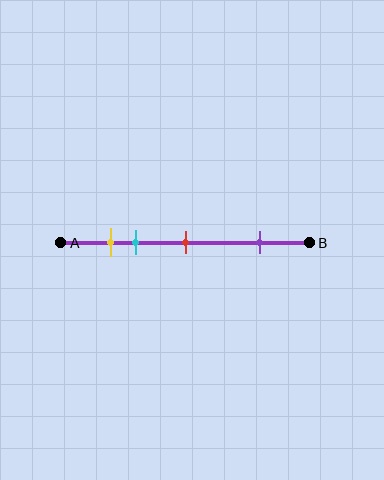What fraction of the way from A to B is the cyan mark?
The cyan mark is approximately 30% (0.3) of the way from A to B.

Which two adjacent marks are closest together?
The yellow and cyan marks are the closest adjacent pair.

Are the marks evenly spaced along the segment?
No, the marks are not evenly spaced.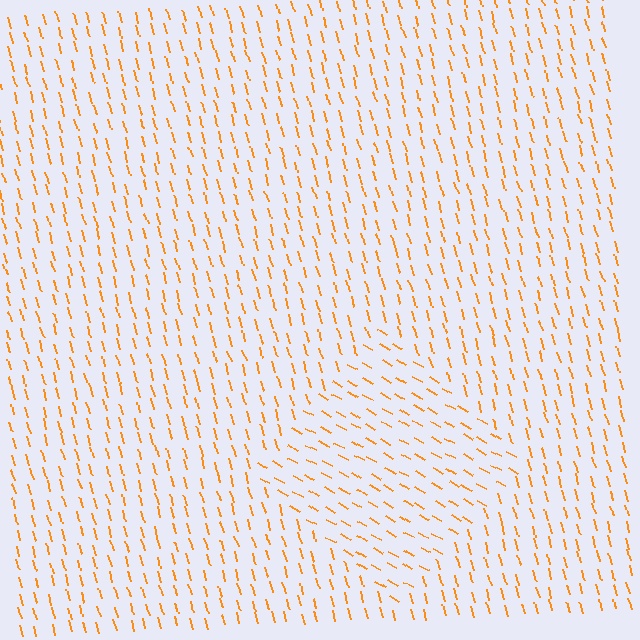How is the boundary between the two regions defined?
The boundary is defined purely by a change in line orientation (approximately 45 degrees difference). All lines are the same color and thickness.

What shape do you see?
I see a diamond.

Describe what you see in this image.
The image is filled with small orange line segments. A diamond region in the image has lines oriented differently from the surrounding lines, creating a visible texture boundary.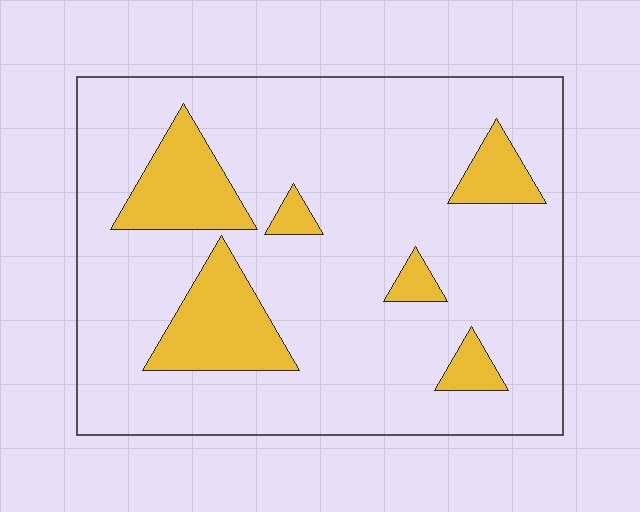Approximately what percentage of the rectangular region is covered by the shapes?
Approximately 15%.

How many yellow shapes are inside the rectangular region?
6.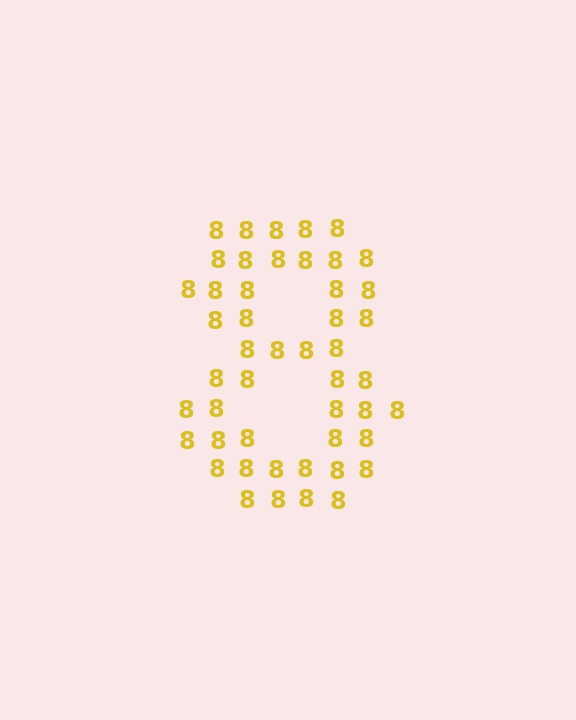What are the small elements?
The small elements are digit 8's.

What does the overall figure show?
The overall figure shows the digit 8.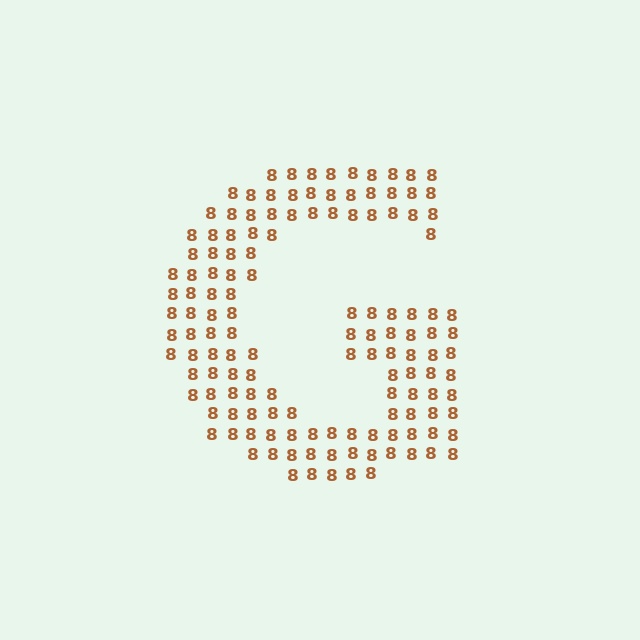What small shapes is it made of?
It is made of small digit 8's.